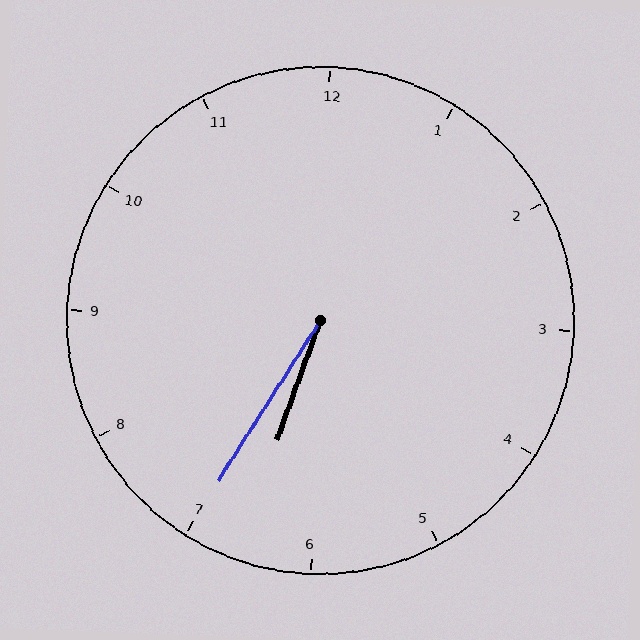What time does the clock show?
6:35.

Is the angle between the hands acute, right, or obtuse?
It is acute.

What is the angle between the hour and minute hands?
Approximately 12 degrees.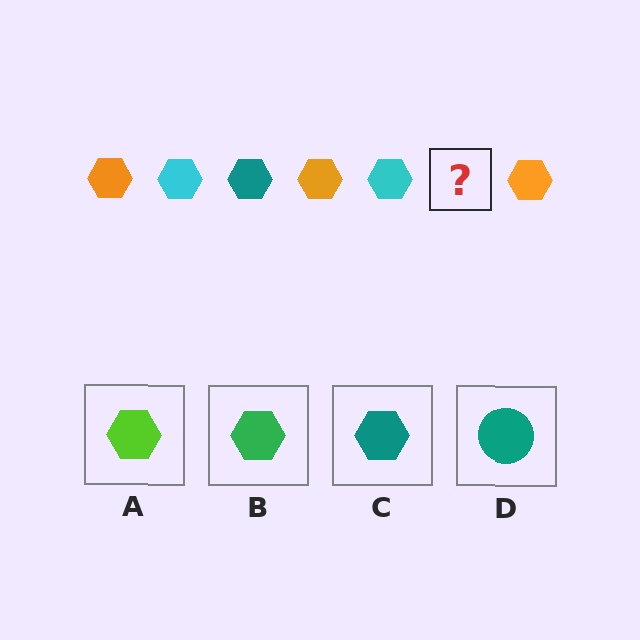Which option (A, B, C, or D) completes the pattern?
C.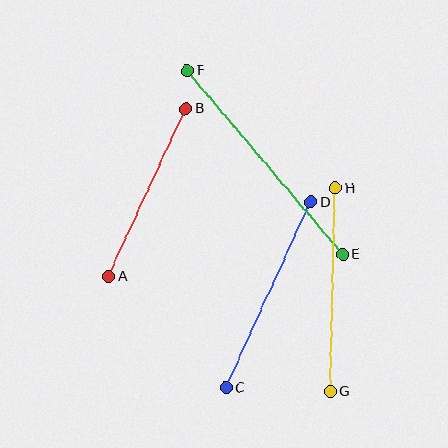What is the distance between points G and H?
The distance is approximately 203 pixels.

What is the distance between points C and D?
The distance is approximately 204 pixels.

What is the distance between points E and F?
The distance is approximately 240 pixels.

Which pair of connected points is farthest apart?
Points E and F are farthest apart.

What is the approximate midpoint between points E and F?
The midpoint is at approximately (265, 163) pixels.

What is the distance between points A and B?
The distance is approximately 185 pixels.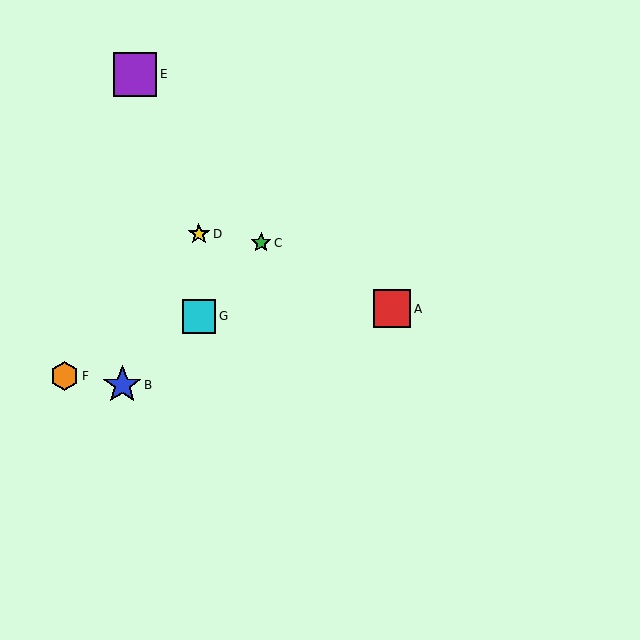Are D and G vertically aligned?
Yes, both are at x≈199.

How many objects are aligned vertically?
2 objects (D, G) are aligned vertically.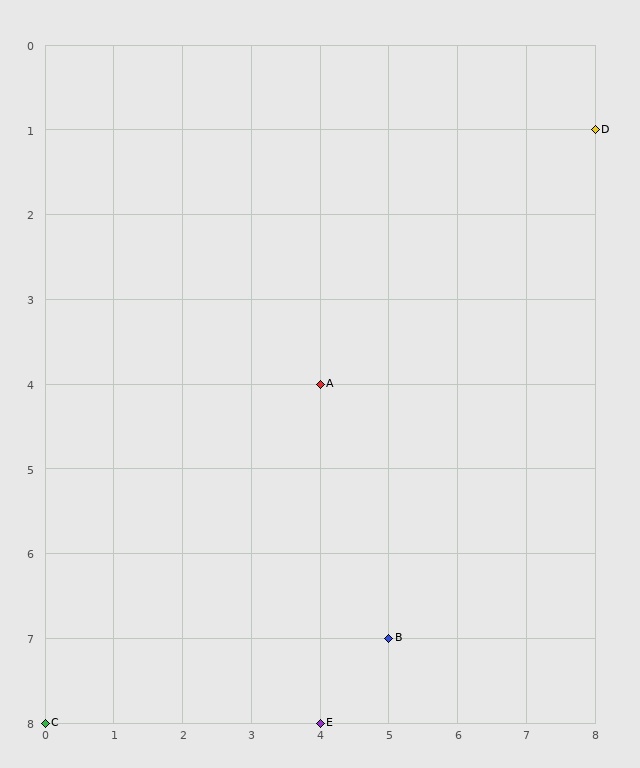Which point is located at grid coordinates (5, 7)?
Point B is at (5, 7).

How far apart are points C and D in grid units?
Points C and D are 8 columns and 7 rows apart (about 10.6 grid units diagonally).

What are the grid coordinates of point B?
Point B is at grid coordinates (5, 7).